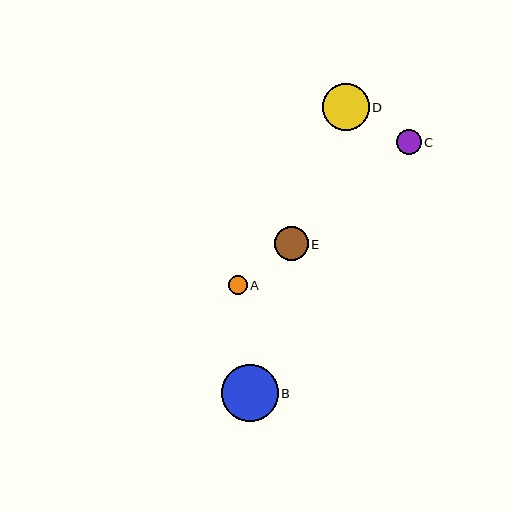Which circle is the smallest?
Circle A is the smallest with a size of approximately 19 pixels.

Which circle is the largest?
Circle B is the largest with a size of approximately 56 pixels.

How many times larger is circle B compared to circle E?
Circle B is approximately 1.6 times the size of circle E.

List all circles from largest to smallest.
From largest to smallest: B, D, E, C, A.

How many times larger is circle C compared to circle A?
Circle C is approximately 1.3 times the size of circle A.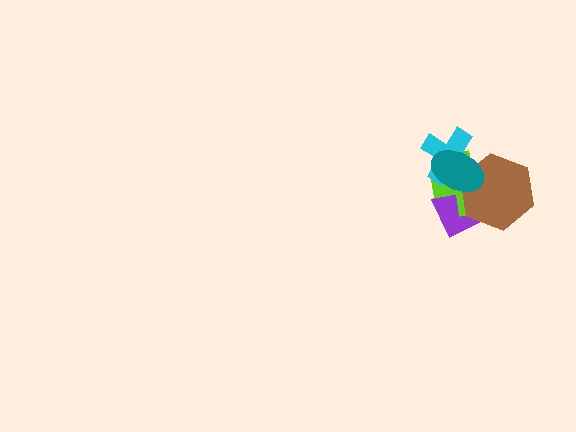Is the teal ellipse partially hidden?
No, no other shape covers it.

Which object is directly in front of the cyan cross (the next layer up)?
The brown hexagon is directly in front of the cyan cross.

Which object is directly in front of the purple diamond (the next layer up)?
The lime cross is directly in front of the purple diamond.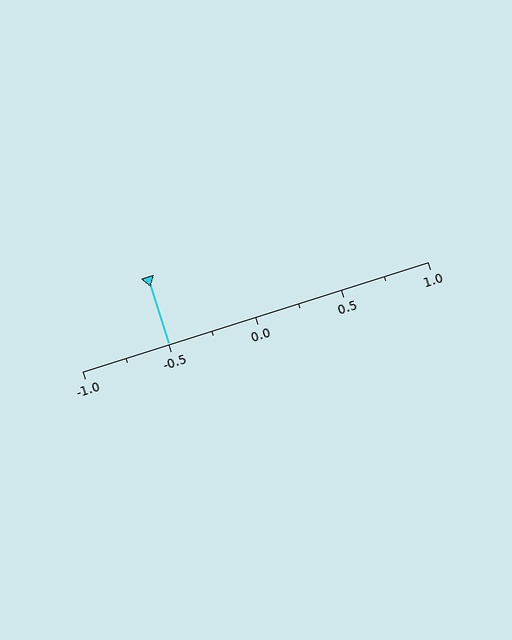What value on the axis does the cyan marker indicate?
The marker indicates approximately -0.5.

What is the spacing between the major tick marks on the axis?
The major ticks are spaced 0.5 apart.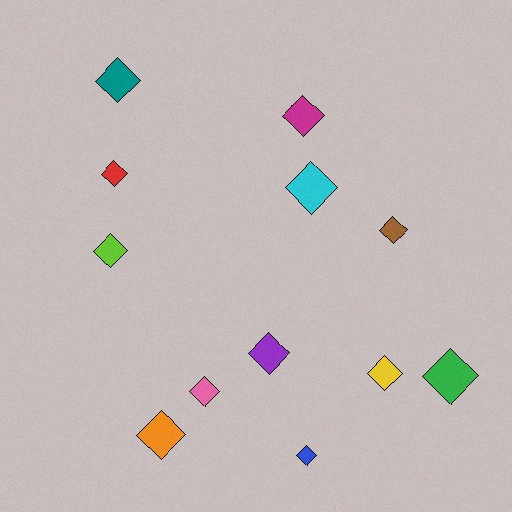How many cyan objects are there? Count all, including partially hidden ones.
There is 1 cyan object.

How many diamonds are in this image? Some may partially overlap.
There are 12 diamonds.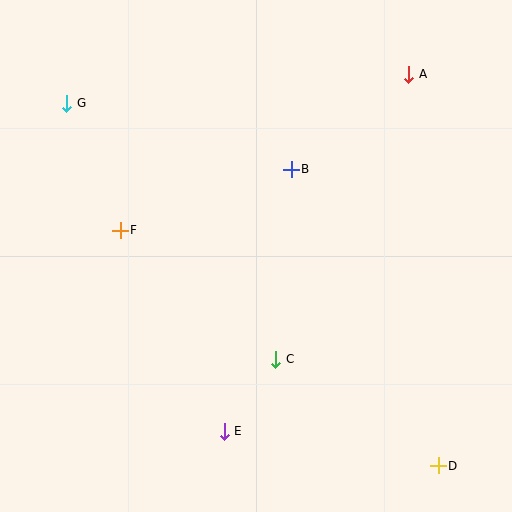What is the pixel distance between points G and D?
The distance between G and D is 519 pixels.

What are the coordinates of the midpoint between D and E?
The midpoint between D and E is at (331, 448).